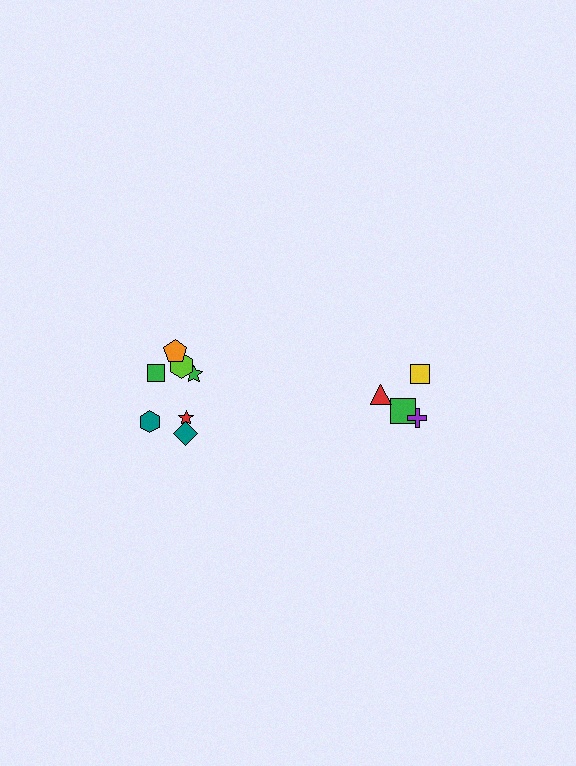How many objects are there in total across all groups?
There are 11 objects.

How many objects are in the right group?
There are 4 objects.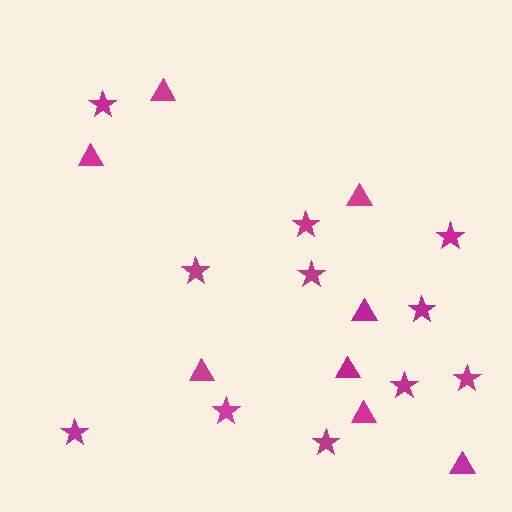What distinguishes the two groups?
There are 2 groups: one group of triangles (8) and one group of stars (11).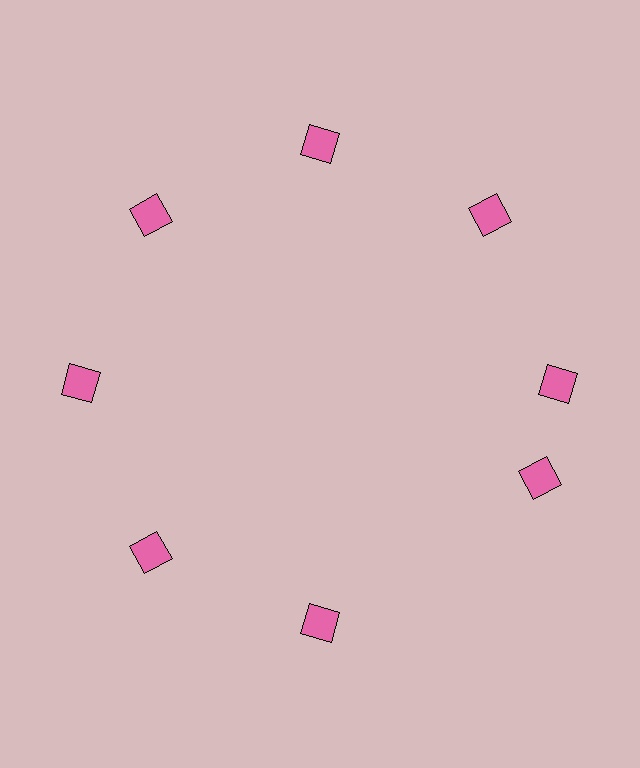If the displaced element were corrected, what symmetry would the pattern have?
It would have 8-fold rotational symmetry — the pattern would map onto itself every 45 degrees.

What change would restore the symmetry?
The symmetry would be restored by rotating it back into even spacing with its neighbors so that all 8 diamonds sit at equal angles and equal distance from the center.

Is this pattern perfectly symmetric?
No. The 8 pink diamonds are arranged in a ring, but one element near the 4 o'clock position is rotated out of alignment along the ring, breaking the 8-fold rotational symmetry.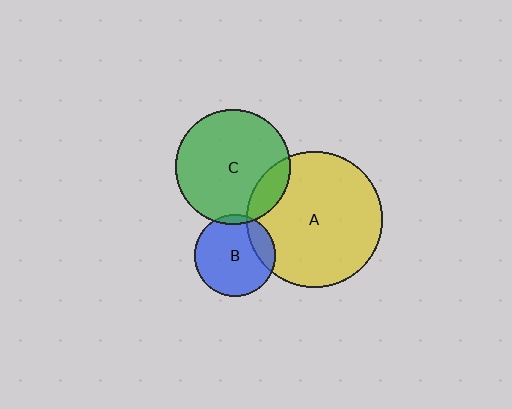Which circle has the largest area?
Circle A (yellow).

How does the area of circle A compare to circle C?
Approximately 1.4 times.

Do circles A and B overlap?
Yes.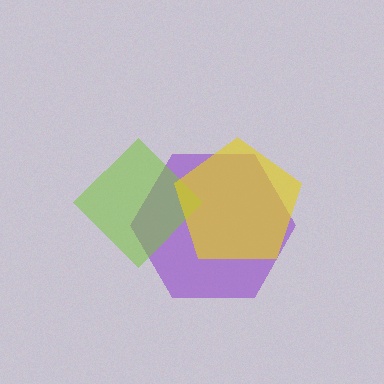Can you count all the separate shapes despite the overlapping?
Yes, there are 3 separate shapes.